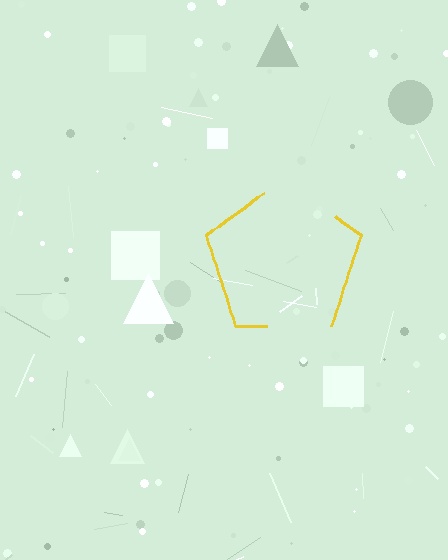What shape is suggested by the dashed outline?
The dashed outline suggests a pentagon.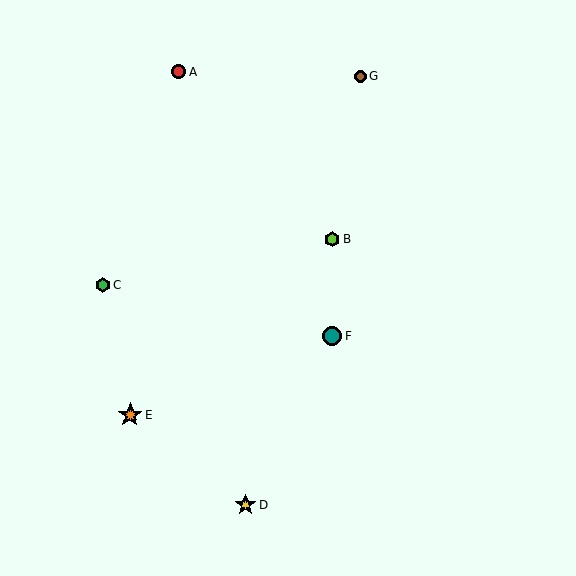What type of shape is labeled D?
Shape D is a yellow star.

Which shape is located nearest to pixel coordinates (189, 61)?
The red circle (labeled A) at (178, 71) is nearest to that location.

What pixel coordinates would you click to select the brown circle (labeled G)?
Click at (360, 77) to select the brown circle G.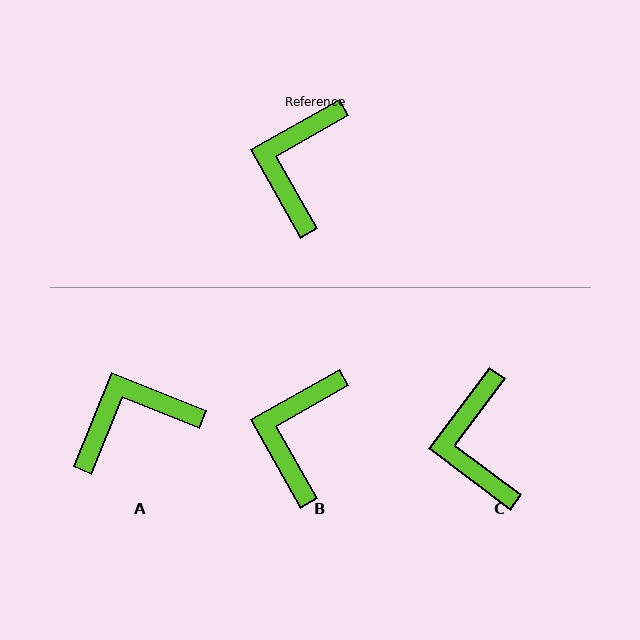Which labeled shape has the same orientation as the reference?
B.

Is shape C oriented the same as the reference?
No, it is off by about 23 degrees.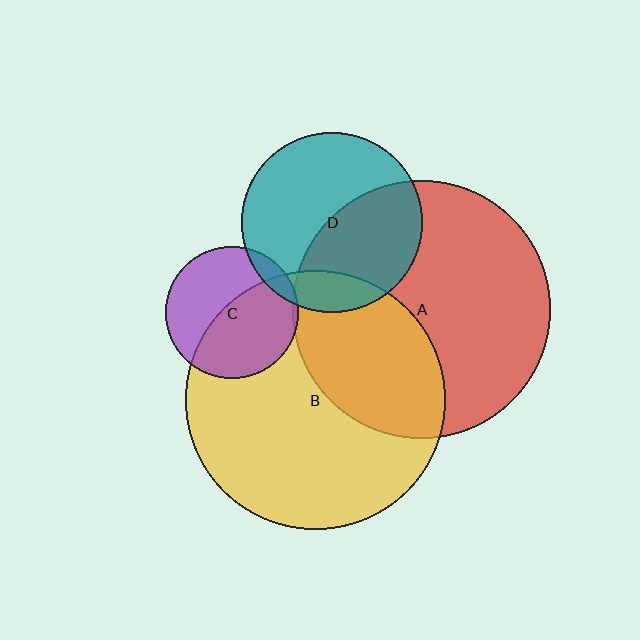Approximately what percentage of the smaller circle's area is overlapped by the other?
Approximately 55%.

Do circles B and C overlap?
Yes.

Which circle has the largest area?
Circle B (yellow).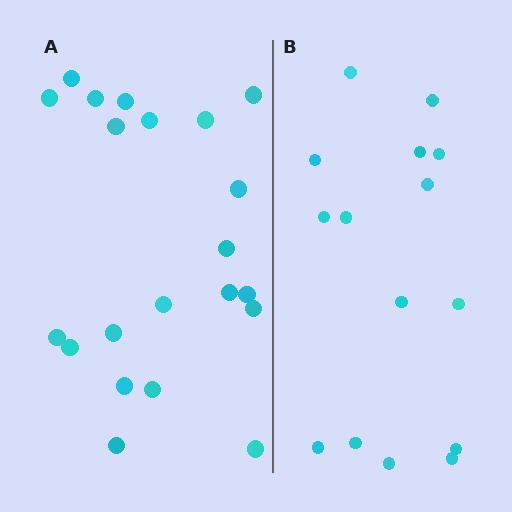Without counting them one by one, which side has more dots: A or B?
Region A (the left region) has more dots.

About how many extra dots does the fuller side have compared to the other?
Region A has about 6 more dots than region B.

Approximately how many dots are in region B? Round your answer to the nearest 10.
About 20 dots. (The exact count is 15, which rounds to 20.)